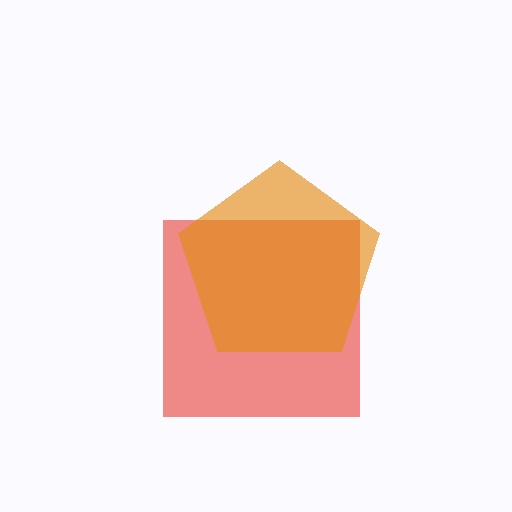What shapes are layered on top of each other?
The layered shapes are: a red square, an orange pentagon.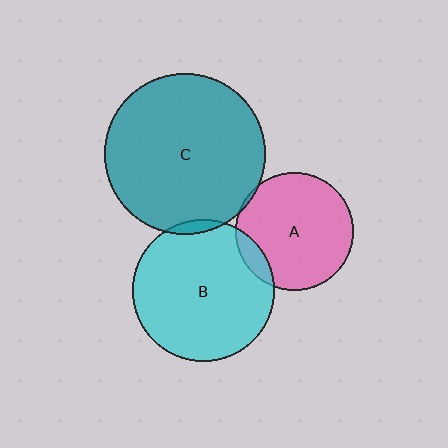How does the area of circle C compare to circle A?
Approximately 1.9 times.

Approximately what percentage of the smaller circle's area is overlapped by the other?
Approximately 5%.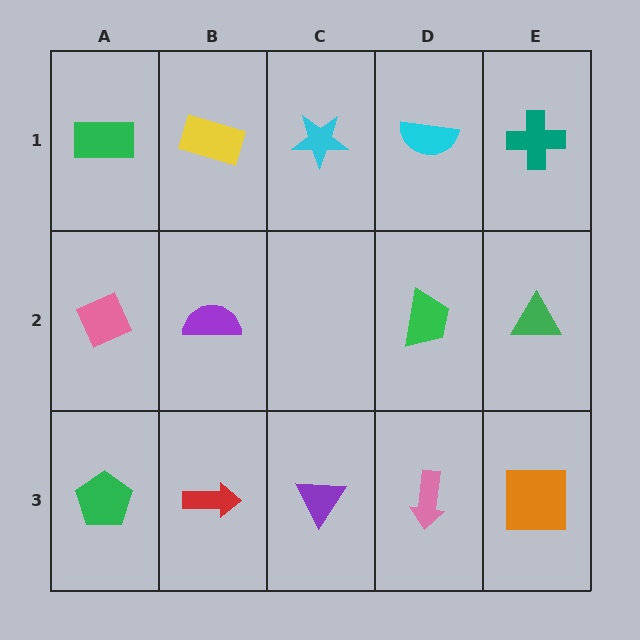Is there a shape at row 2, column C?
No, that cell is empty.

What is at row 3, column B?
A red arrow.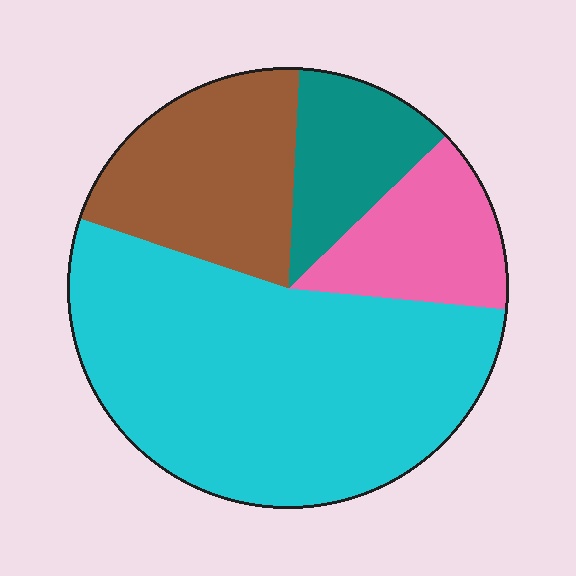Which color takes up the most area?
Cyan, at roughly 55%.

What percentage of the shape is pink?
Pink covers roughly 15% of the shape.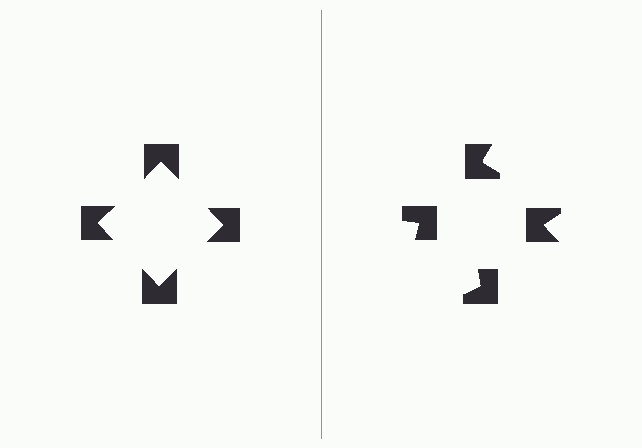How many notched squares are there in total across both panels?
8 — 4 on each side.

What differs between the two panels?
The notched squares are positioned identically on both sides; only the wedge orientations differ. On the left they align to a square; on the right they are misaligned.